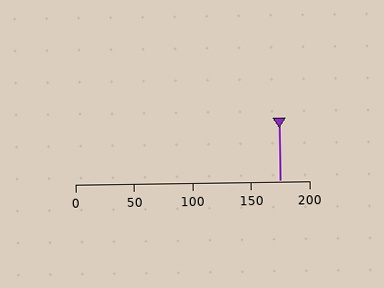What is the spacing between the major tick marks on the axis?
The major ticks are spaced 50 apart.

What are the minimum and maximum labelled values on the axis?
The axis runs from 0 to 200.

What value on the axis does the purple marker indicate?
The marker indicates approximately 175.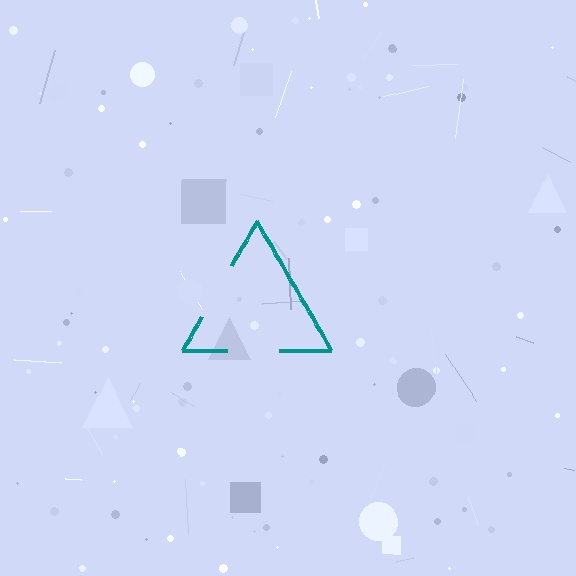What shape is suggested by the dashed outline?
The dashed outline suggests a triangle.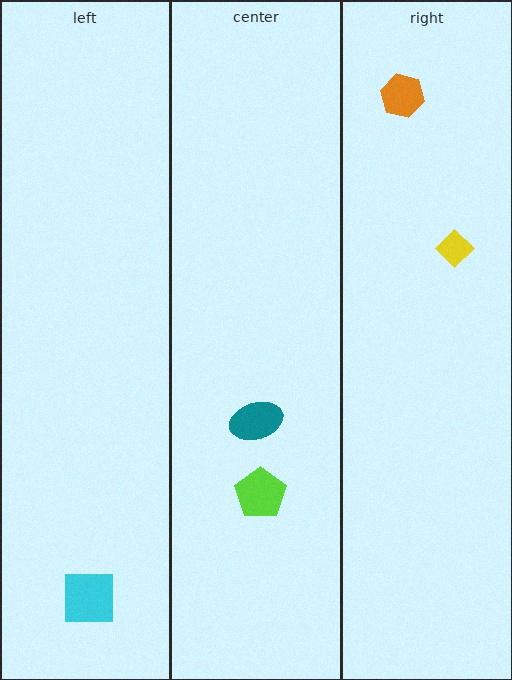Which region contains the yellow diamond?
The right region.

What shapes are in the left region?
The cyan square.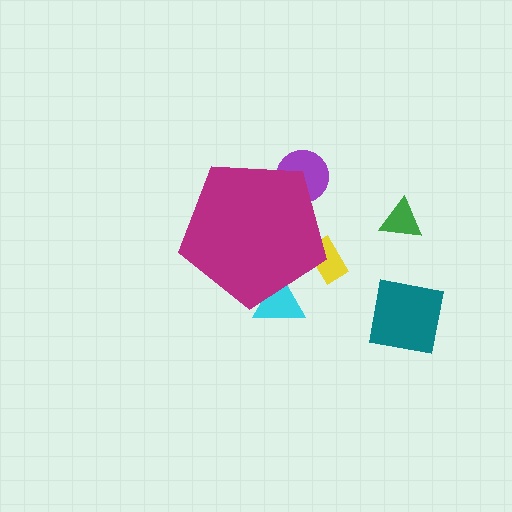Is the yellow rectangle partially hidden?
Yes, the yellow rectangle is partially hidden behind the magenta pentagon.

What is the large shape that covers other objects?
A magenta pentagon.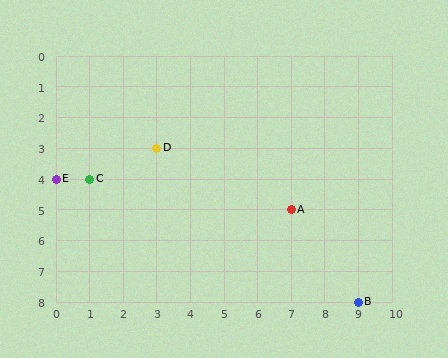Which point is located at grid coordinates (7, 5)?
Point A is at (7, 5).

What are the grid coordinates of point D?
Point D is at grid coordinates (3, 3).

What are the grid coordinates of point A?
Point A is at grid coordinates (7, 5).